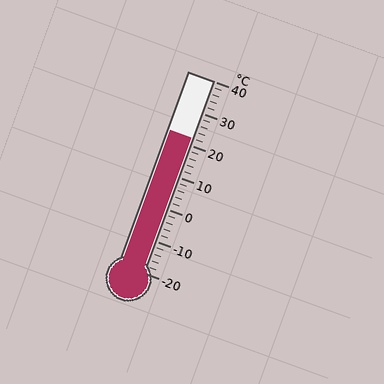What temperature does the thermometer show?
The thermometer shows approximately 22°C.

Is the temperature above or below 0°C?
The temperature is above 0°C.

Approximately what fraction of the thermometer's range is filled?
The thermometer is filled to approximately 70% of its range.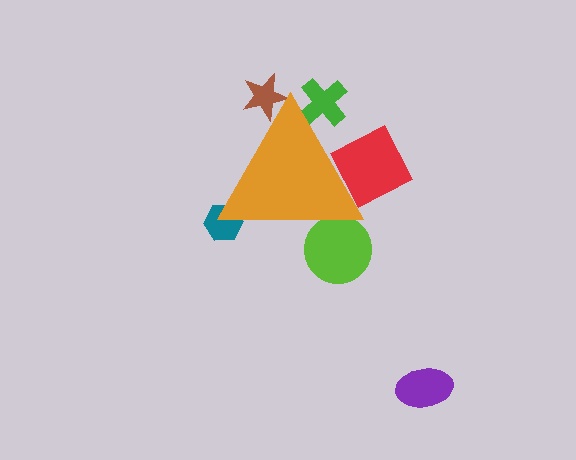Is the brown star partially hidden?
Yes, the brown star is partially hidden behind the orange triangle.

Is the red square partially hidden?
Yes, the red square is partially hidden behind the orange triangle.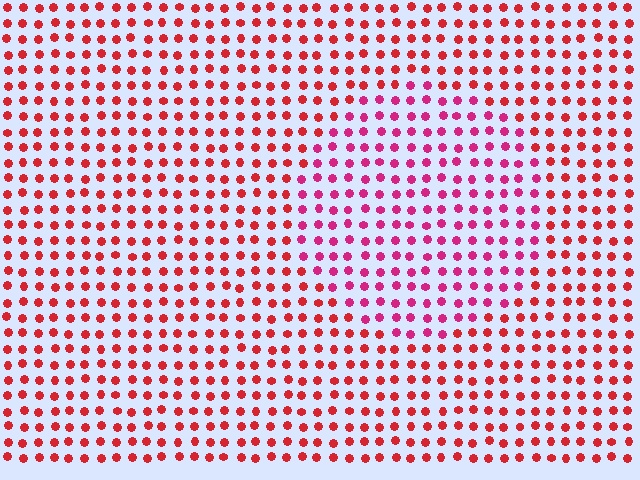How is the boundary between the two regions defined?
The boundary is defined purely by a slight shift in hue (about 28 degrees). Spacing, size, and orientation are identical on both sides.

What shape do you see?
I see a circle.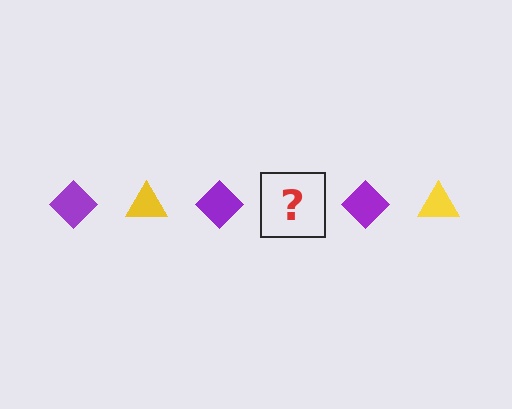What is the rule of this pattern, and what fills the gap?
The rule is that the pattern alternates between purple diamond and yellow triangle. The gap should be filled with a yellow triangle.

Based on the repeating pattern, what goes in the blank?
The blank should be a yellow triangle.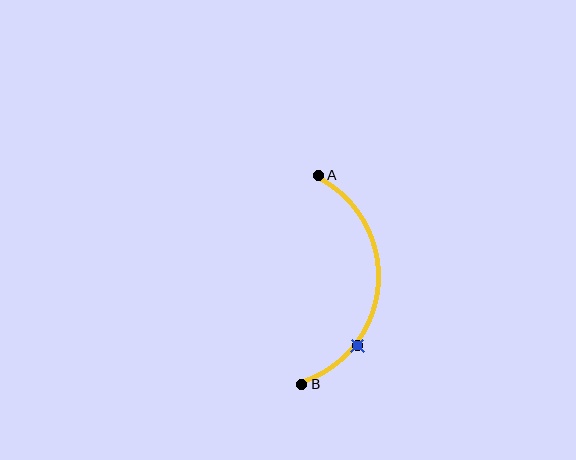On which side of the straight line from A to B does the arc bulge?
The arc bulges to the right of the straight line connecting A and B.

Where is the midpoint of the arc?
The arc midpoint is the point on the curve farthest from the straight line joining A and B. It sits to the right of that line.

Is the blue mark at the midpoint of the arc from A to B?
No. The blue mark lies on the arc but is closer to endpoint B. The arc midpoint would be at the point on the curve equidistant along the arc from both A and B.